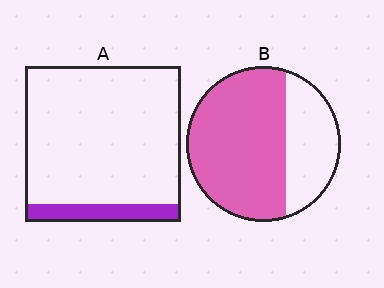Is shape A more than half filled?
No.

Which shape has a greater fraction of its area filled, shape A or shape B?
Shape B.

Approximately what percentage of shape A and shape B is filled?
A is approximately 10% and B is approximately 70%.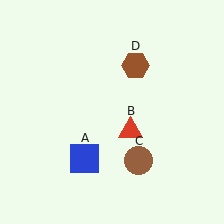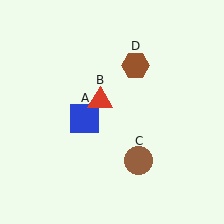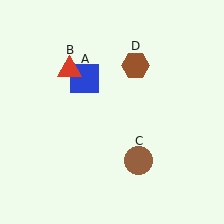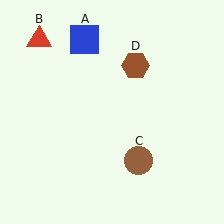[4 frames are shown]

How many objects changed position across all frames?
2 objects changed position: blue square (object A), red triangle (object B).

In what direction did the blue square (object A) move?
The blue square (object A) moved up.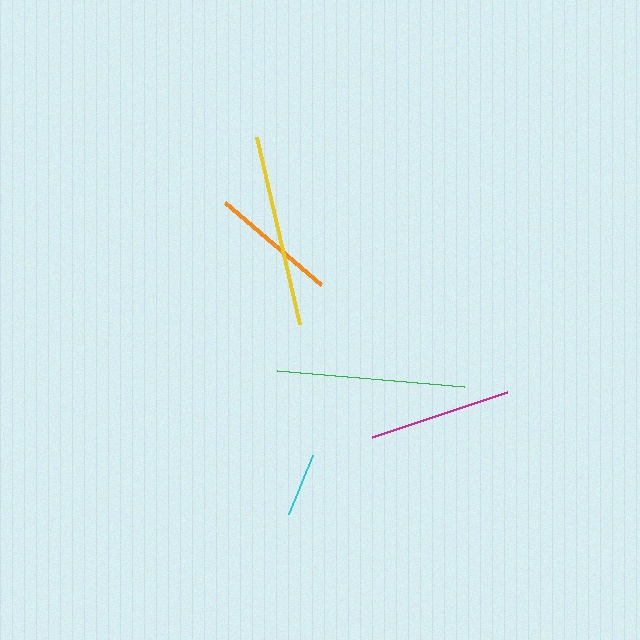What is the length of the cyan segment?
The cyan segment is approximately 63 pixels long.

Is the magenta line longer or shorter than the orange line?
The magenta line is longer than the orange line.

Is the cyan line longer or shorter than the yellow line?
The yellow line is longer than the cyan line.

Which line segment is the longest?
The yellow line is the longest at approximately 192 pixels.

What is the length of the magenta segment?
The magenta segment is approximately 142 pixels long.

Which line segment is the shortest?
The cyan line is the shortest at approximately 63 pixels.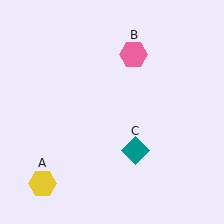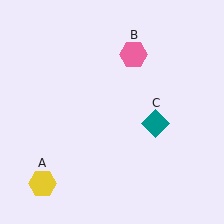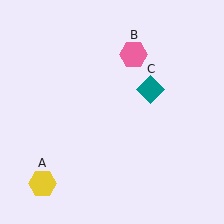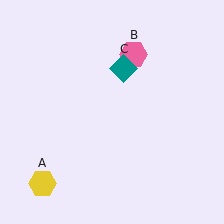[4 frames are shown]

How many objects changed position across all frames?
1 object changed position: teal diamond (object C).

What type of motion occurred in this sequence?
The teal diamond (object C) rotated counterclockwise around the center of the scene.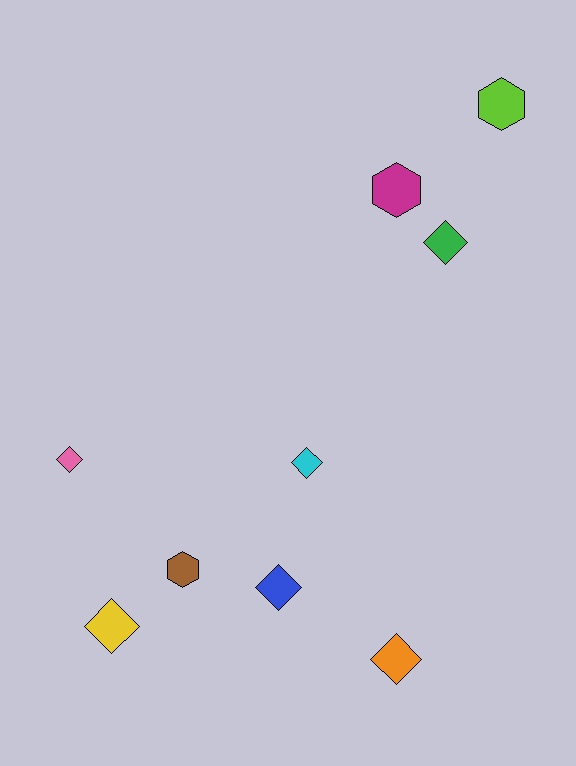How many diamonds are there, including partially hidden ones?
There are 6 diamonds.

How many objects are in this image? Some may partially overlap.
There are 9 objects.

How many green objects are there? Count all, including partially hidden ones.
There is 1 green object.